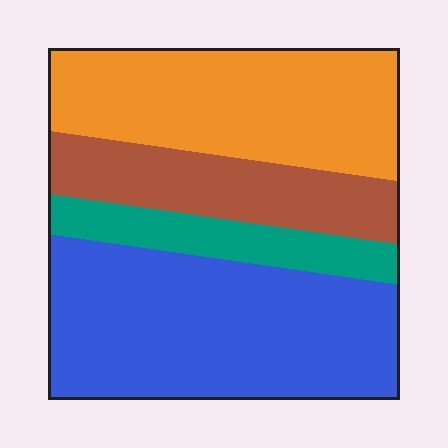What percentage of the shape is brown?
Brown covers about 20% of the shape.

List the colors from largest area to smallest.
From largest to smallest: blue, orange, brown, teal.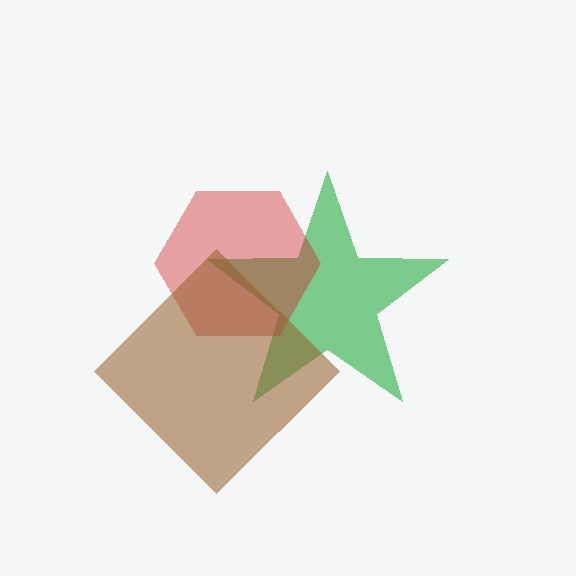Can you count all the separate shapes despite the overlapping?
Yes, there are 3 separate shapes.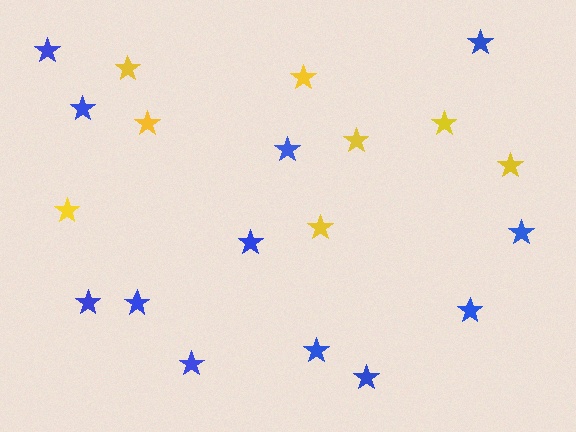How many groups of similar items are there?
There are 2 groups: one group of yellow stars (8) and one group of blue stars (12).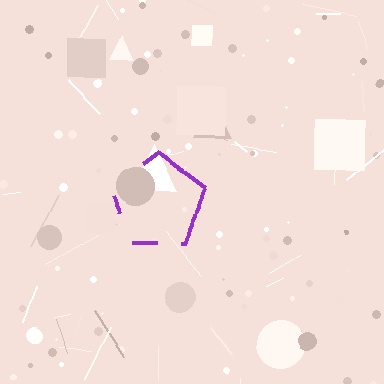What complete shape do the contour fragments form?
The contour fragments form a pentagon.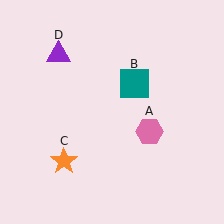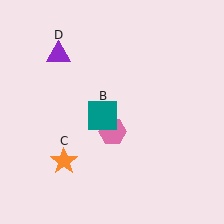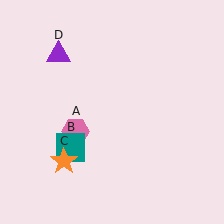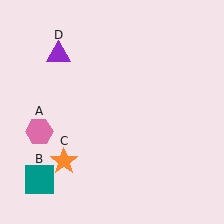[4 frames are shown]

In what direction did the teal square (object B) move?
The teal square (object B) moved down and to the left.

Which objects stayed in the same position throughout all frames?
Orange star (object C) and purple triangle (object D) remained stationary.